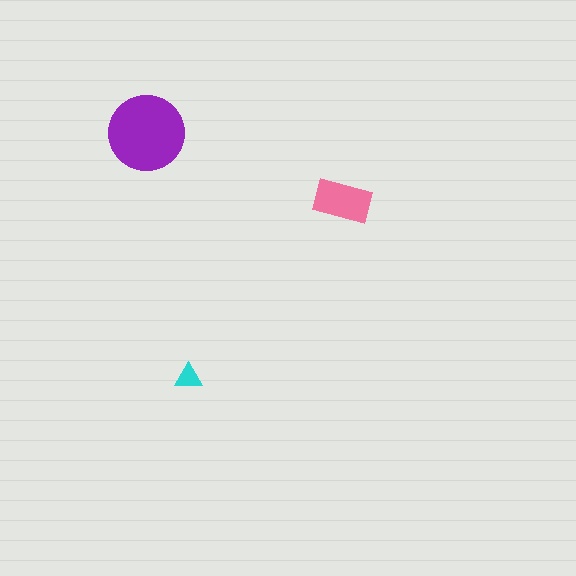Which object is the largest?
The purple circle.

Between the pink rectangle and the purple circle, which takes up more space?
The purple circle.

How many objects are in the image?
There are 3 objects in the image.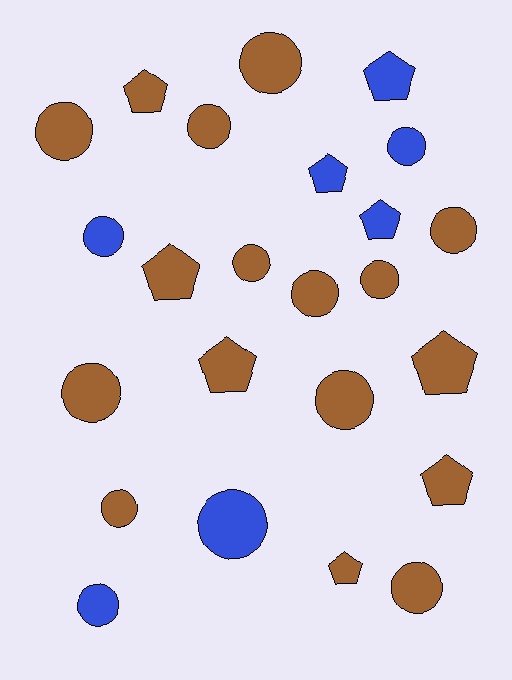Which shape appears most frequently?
Circle, with 15 objects.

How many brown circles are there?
There are 11 brown circles.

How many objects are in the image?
There are 24 objects.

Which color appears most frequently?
Brown, with 17 objects.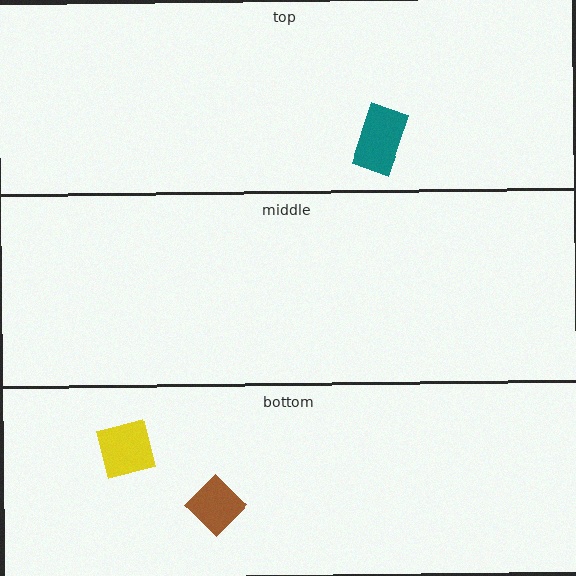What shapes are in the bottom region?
The yellow square, the brown diamond.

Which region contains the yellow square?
The bottom region.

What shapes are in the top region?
The teal rectangle.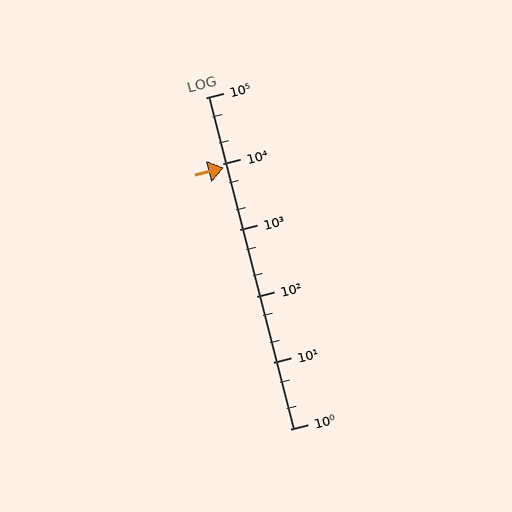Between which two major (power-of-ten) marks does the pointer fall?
The pointer is between 1000 and 10000.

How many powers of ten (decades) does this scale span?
The scale spans 5 decades, from 1 to 100000.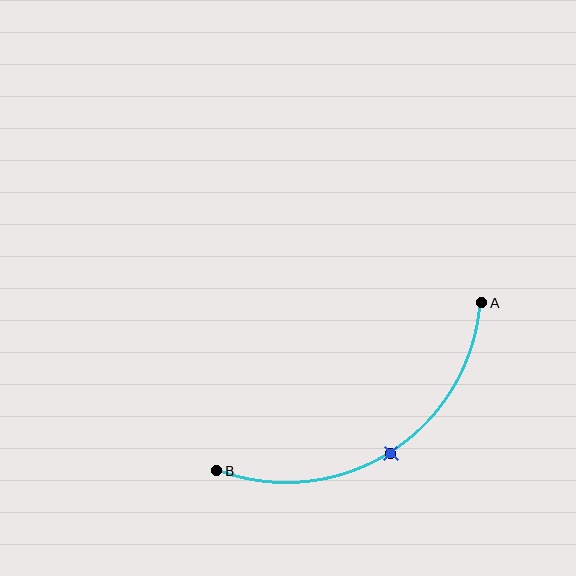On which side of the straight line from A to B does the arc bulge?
The arc bulges below the straight line connecting A and B.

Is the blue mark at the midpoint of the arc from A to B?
Yes. The blue mark lies on the arc at equal arc-length from both A and B — it is the arc midpoint.